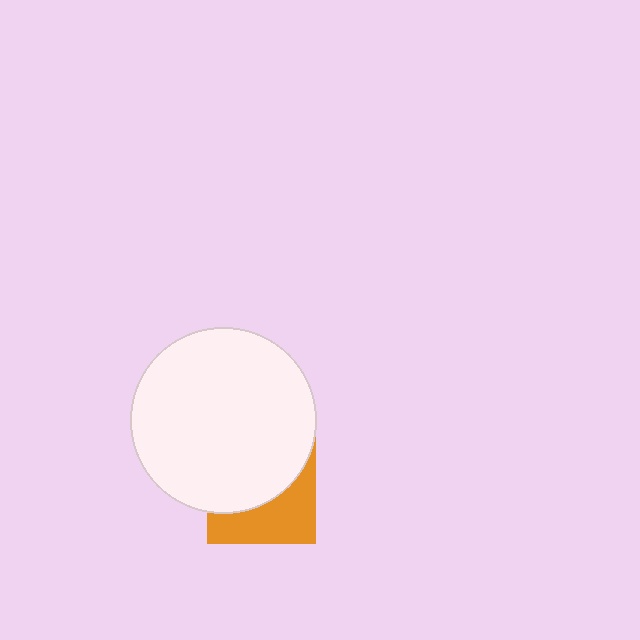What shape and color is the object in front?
The object in front is a white circle.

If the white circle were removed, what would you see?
You would see the complete orange square.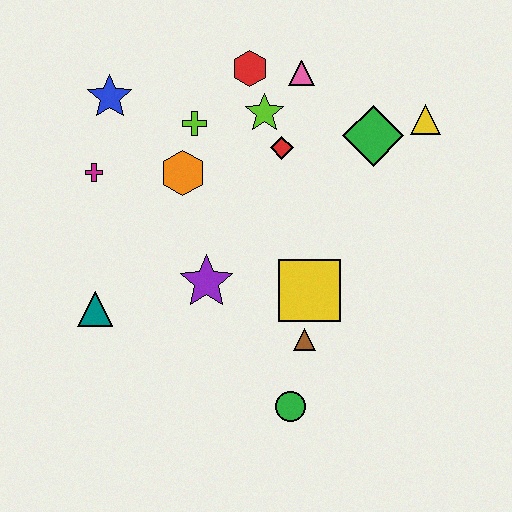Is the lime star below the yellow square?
No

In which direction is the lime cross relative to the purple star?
The lime cross is above the purple star.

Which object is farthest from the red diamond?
The green circle is farthest from the red diamond.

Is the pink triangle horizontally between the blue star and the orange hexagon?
No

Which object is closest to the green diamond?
The yellow triangle is closest to the green diamond.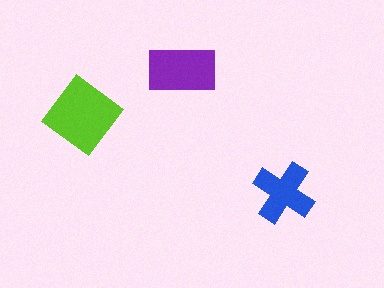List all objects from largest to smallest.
The lime diamond, the purple rectangle, the blue cross.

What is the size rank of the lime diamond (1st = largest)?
1st.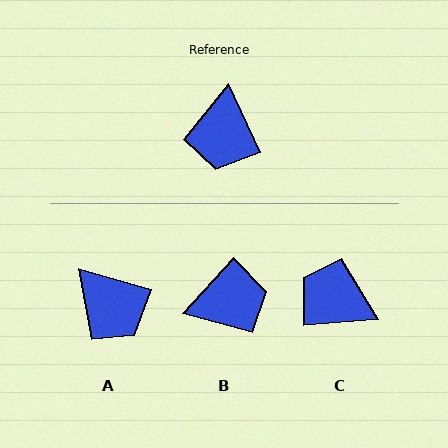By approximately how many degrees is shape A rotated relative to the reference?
Approximately 49 degrees counter-clockwise.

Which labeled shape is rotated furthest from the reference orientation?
B, about 113 degrees away.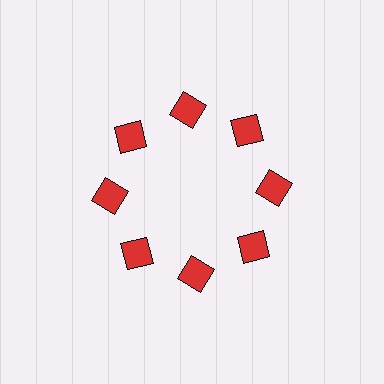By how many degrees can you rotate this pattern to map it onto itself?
The pattern maps onto itself every 45 degrees of rotation.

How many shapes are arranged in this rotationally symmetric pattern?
There are 8 shapes, arranged in 8 groups of 1.